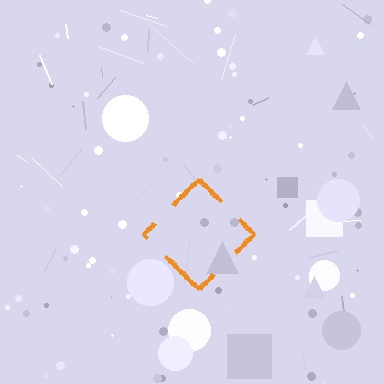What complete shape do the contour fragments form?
The contour fragments form a diamond.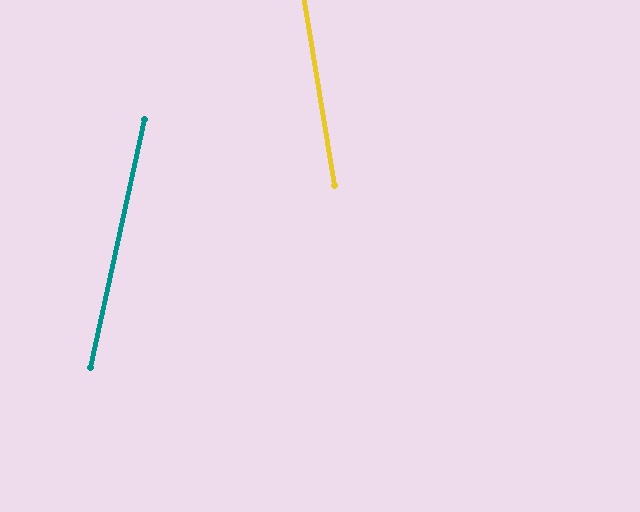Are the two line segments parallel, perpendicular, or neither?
Neither parallel nor perpendicular — they differ by about 21°.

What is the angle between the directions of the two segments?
Approximately 21 degrees.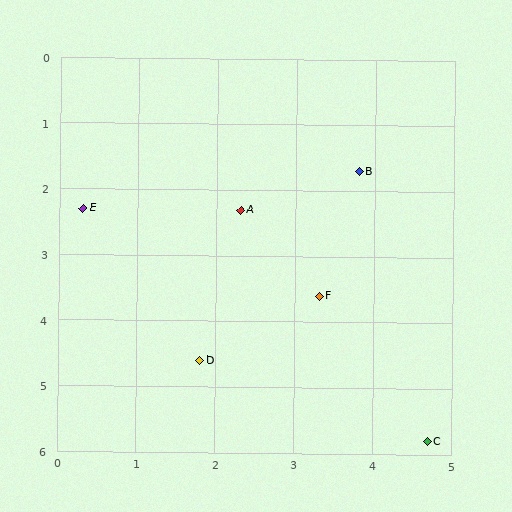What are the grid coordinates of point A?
Point A is at approximately (2.3, 2.3).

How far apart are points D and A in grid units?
Points D and A are about 2.4 grid units apart.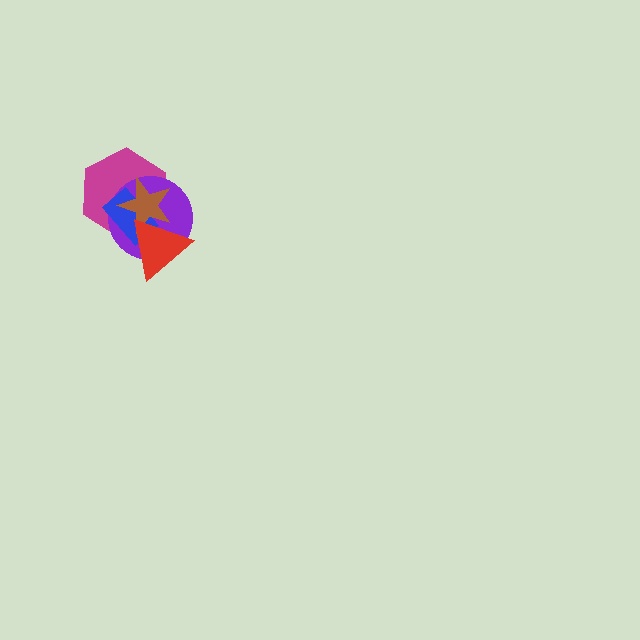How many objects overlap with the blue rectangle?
4 objects overlap with the blue rectangle.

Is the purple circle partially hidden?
Yes, it is partially covered by another shape.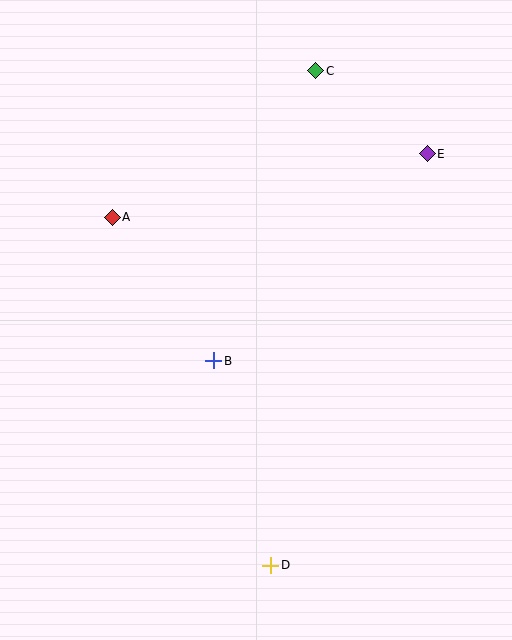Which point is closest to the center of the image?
Point B at (214, 361) is closest to the center.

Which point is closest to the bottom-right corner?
Point D is closest to the bottom-right corner.